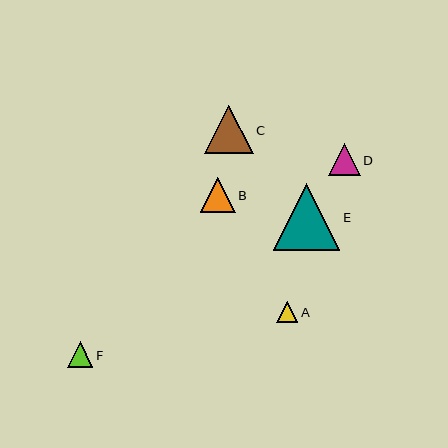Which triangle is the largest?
Triangle E is the largest with a size of approximately 67 pixels.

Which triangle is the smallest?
Triangle A is the smallest with a size of approximately 21 pixels.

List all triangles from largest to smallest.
From largest to smallest: E, C, B, D, F, A.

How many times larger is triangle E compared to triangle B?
Triangle E is approximately 1.9 times the size of triangle B.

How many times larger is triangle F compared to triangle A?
Triangle F is approximately 1.2 times the size of triangle A.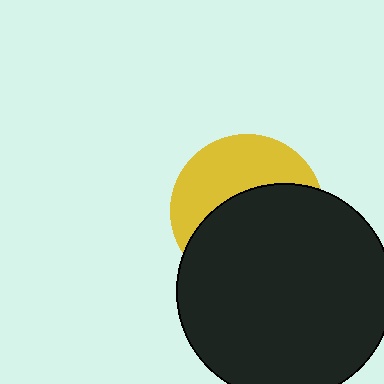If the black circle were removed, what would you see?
You would see the complete yellow circle.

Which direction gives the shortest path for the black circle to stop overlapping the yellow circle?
Moving down gives the shortest separation.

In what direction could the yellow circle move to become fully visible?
The yellow circle could move up. That would shift it out from behind the black circle entirely.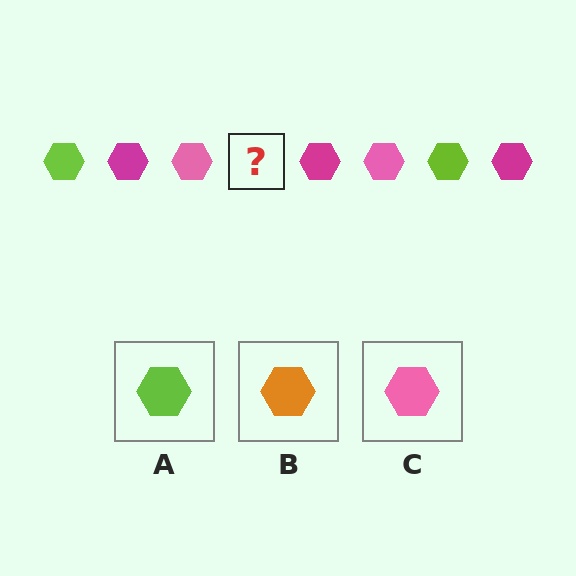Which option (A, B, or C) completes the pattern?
A.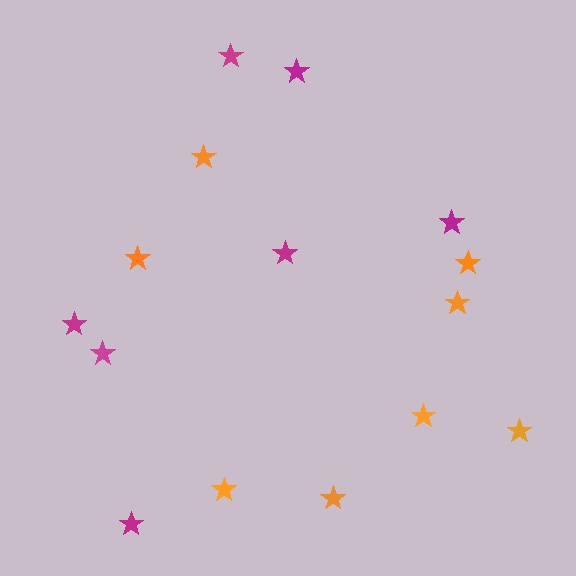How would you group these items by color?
There are 2 groups: one group of orange stars (8) and one group of magenta stars (7).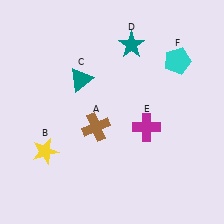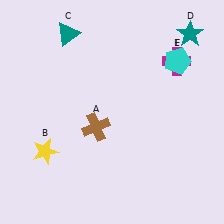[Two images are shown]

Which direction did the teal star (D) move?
The teal star (D) moved right.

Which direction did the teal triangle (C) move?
The teal triangle (C) moved up.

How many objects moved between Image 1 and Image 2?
3 objects moved between the two images.